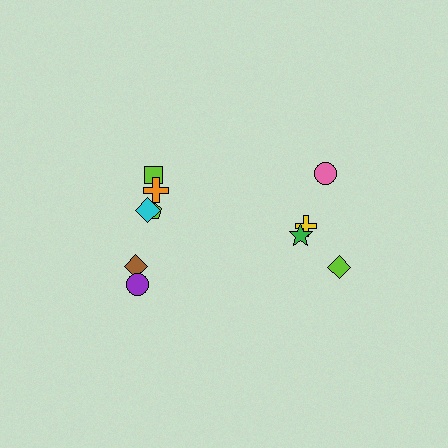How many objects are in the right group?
There are 4 objects.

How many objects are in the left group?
There are 6 objects.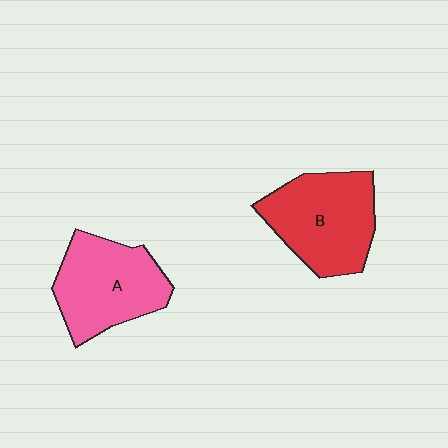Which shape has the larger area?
Shape B (red).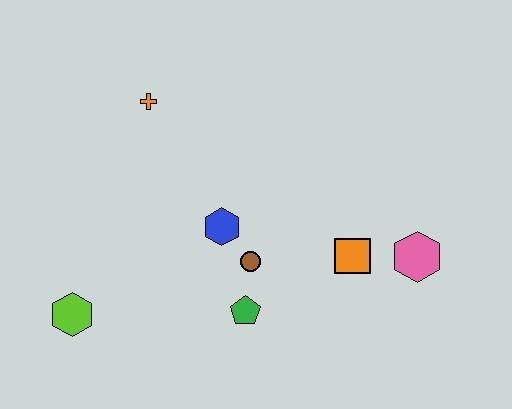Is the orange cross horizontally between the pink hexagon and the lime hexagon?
Yes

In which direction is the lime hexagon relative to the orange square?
The lime hexagon is to the left of the orange square.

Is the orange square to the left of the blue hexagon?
No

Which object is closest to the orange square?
The pink hexagon is closest to the orange square.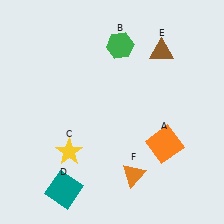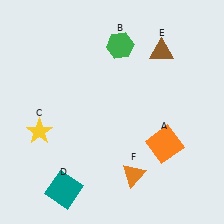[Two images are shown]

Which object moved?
The yellow star (C) moved left.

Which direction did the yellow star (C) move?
The yellow star (C) moved left.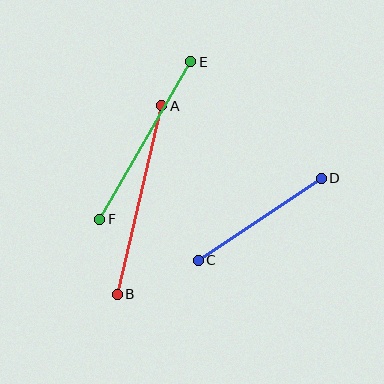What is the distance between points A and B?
The distance is approximately 194 pixels.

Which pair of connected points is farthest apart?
Points A and B are farthest apart.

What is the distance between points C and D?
The distance is approximately 148 pixels.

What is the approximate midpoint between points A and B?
The midpoint is at approximately (140, 200) pixels.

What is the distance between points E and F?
The distance is approximately 182 pixels.